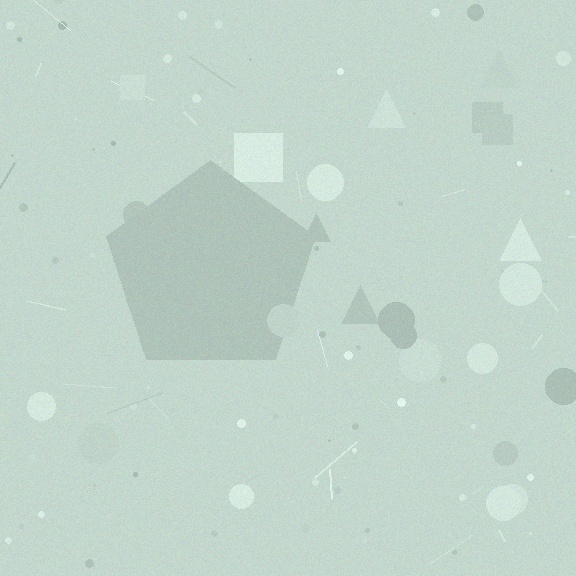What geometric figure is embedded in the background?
A pentagon is embedded in the background.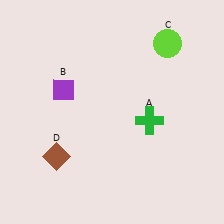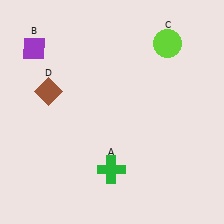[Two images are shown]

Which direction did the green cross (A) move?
The green cross (A) moved down.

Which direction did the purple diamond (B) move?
The purple diamond (B) moved up.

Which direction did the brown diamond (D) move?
The brown diamond (D) moved up.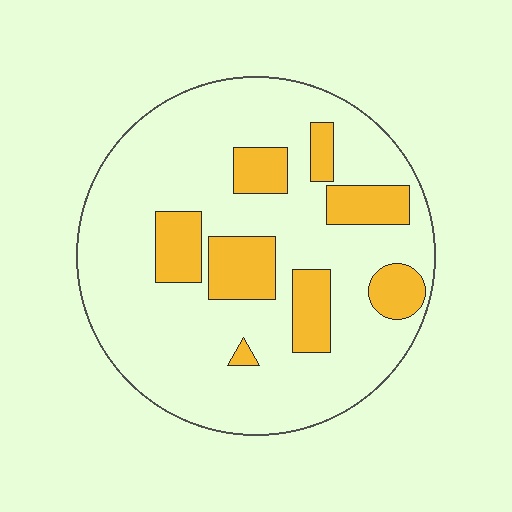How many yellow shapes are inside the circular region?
8.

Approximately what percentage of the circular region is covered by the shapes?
Approximately 20%.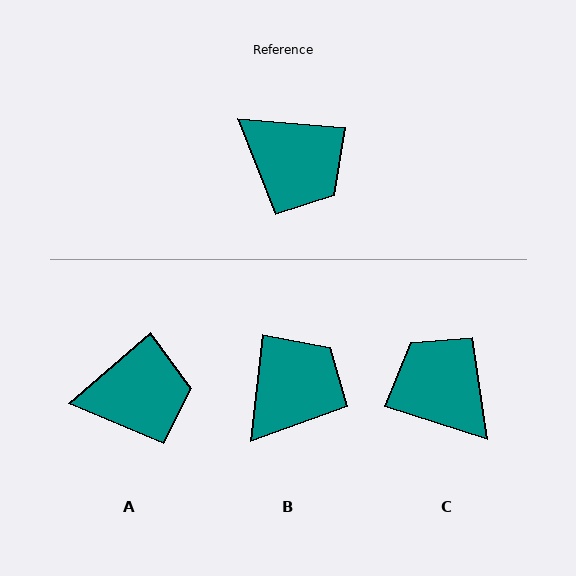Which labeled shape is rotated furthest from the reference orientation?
C, about 167 degrees away.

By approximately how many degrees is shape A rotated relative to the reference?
Approximately 46 degrees counter-clockwise.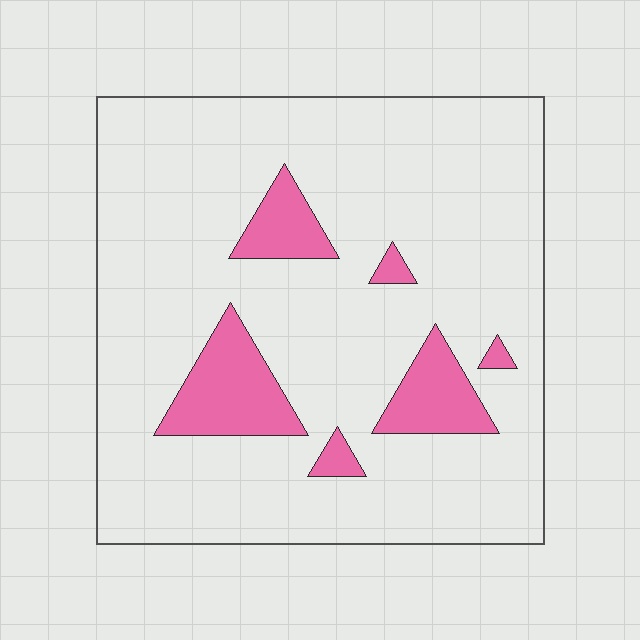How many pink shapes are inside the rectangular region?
6.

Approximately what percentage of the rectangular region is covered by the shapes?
Approximately 15%.